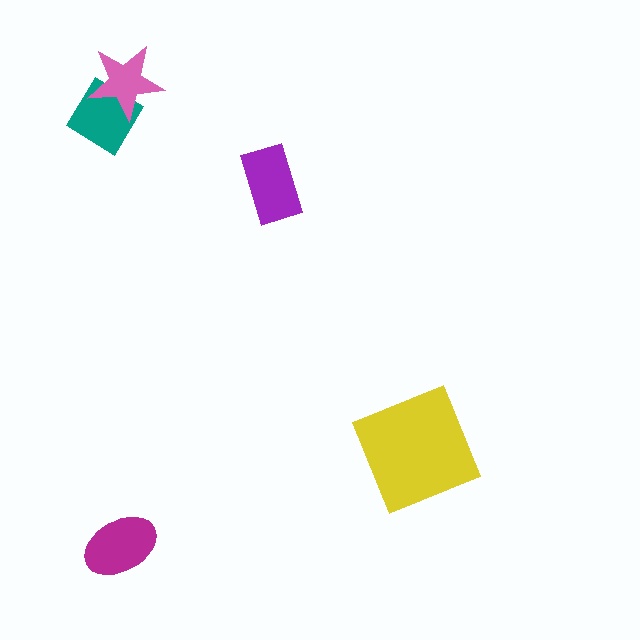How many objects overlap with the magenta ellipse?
0 objects overlap with the magenta ellipse.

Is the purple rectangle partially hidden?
No, no other shape covers it.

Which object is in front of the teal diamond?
The pink star is in front of the teal diamond.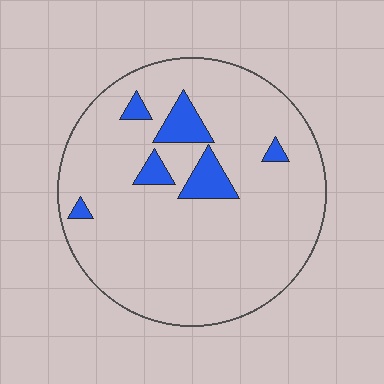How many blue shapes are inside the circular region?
6.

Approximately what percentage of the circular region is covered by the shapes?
Approximately 10%.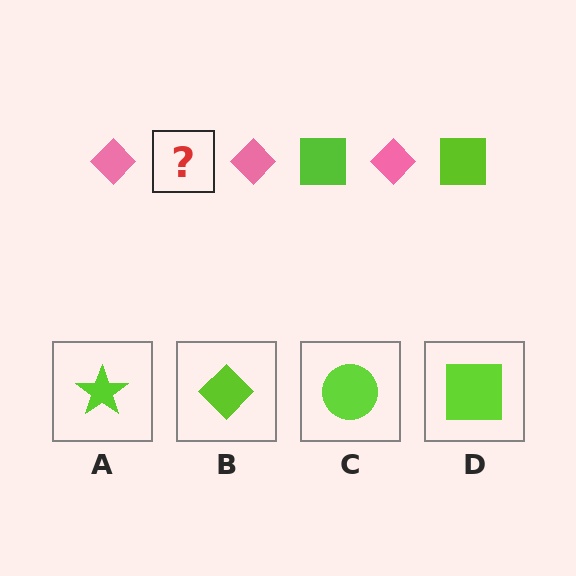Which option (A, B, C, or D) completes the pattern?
D.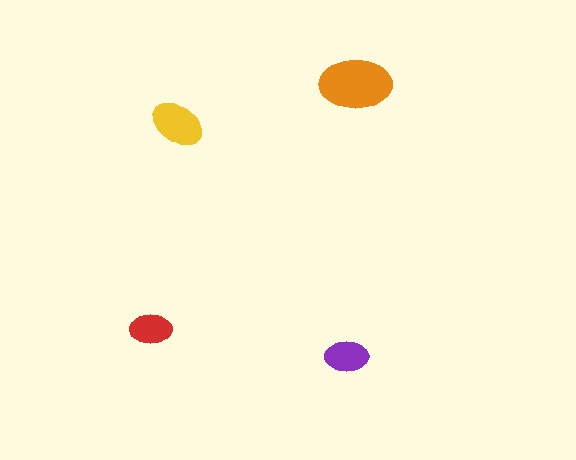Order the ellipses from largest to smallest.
the orange one, the yellow one, the purple one, the red one.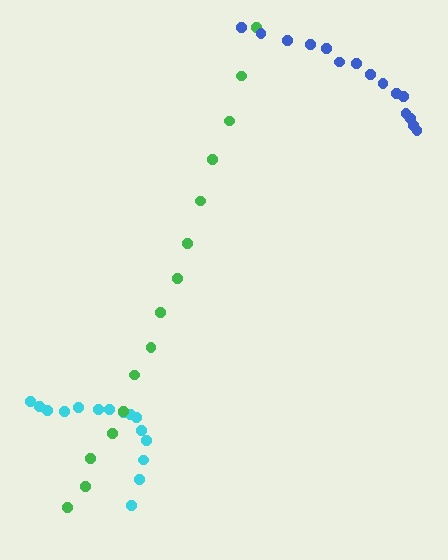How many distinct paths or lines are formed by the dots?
There are 3 distinct paths.